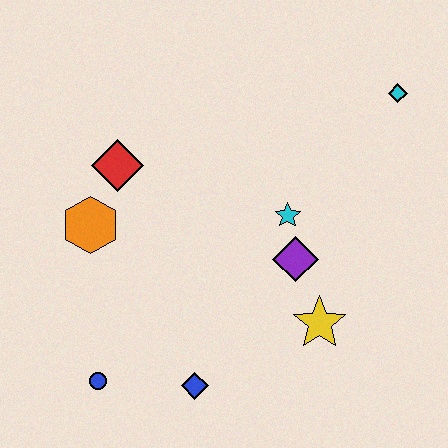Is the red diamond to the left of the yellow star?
Yes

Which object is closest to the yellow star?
The purple diamond is closest to the yellow star.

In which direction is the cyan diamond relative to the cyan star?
The cyan diamond is above the cyan star.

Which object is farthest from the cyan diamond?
The blue circle is farthest from the cyan diamond.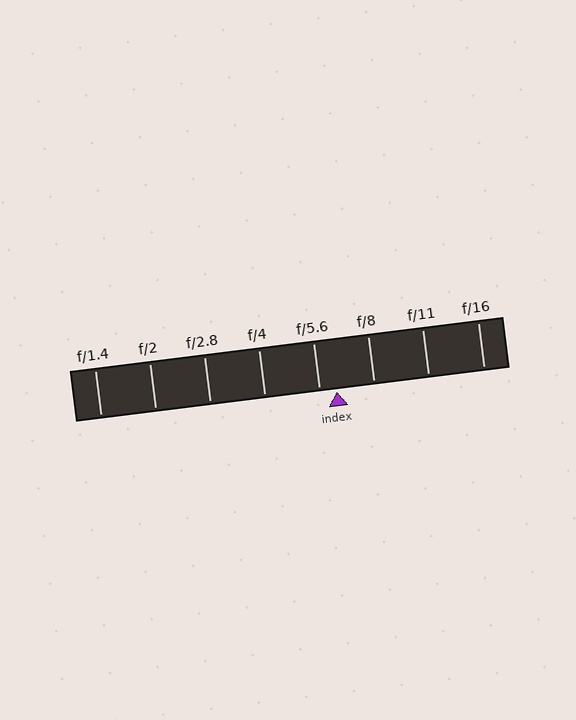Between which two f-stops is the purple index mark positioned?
The index mark is between f/5.6 and f/8.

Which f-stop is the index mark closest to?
The index mark is closest to f/5.6.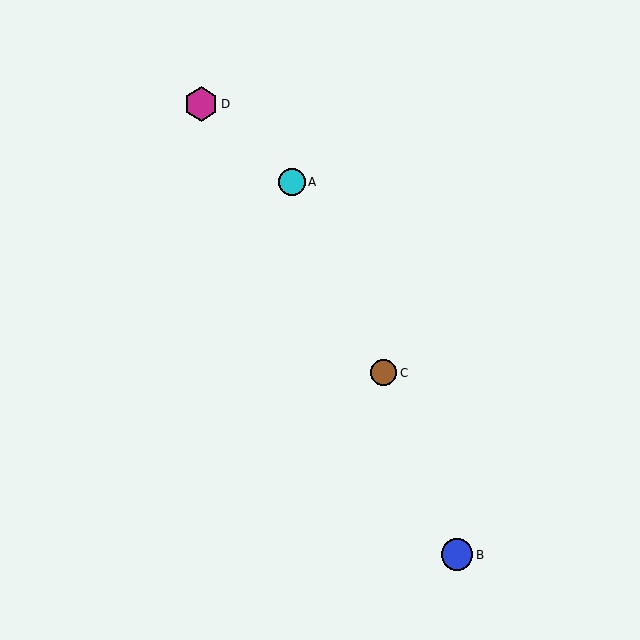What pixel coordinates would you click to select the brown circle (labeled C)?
Click at (384, 373) to select the brown circle C.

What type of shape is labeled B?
Shape B is a blue circle.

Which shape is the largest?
The magenta hexagon (labeled D) is the largest.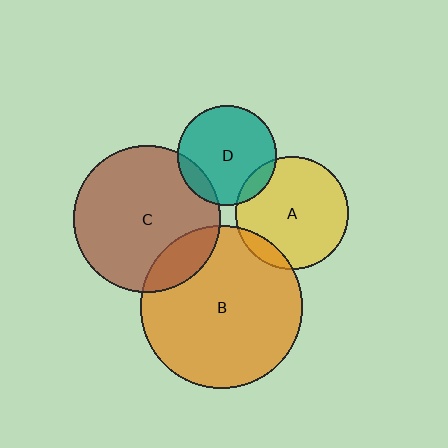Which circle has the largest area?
Circle B (orange).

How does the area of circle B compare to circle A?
Approximately 2.1 times.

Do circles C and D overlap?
Yes.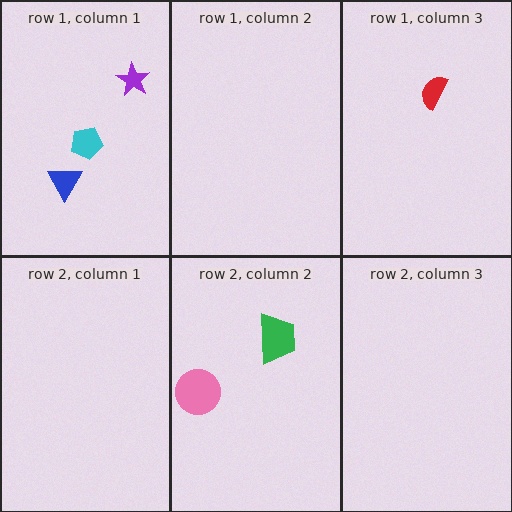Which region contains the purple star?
The row 1, column 1 region.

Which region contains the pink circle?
The row 2, column 2 region.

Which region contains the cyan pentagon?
The row 1, column 1 region.